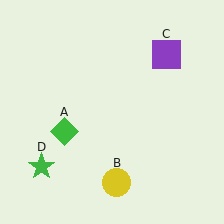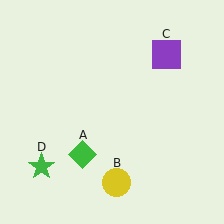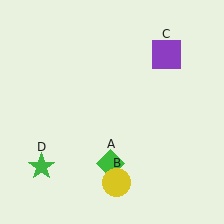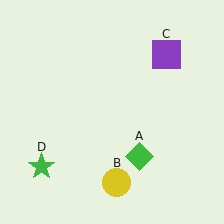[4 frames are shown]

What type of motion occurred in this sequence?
The green diamond (object A) rotated counterclockwise around the center of the scene.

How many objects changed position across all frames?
1 object changed position: green diamond (object A).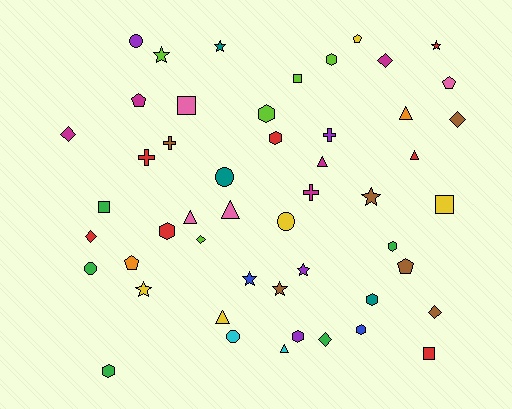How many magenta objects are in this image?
There are 5 magenta objects.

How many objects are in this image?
There are 50 objects.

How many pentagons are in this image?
There are 5 pentagons.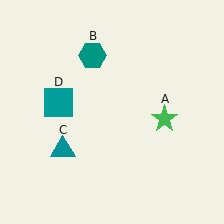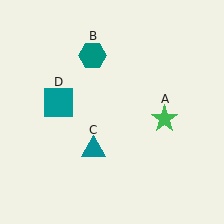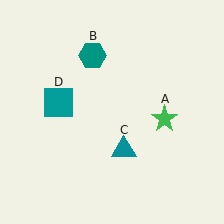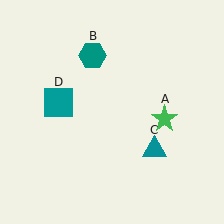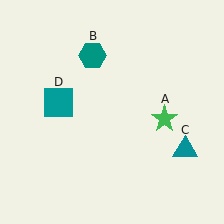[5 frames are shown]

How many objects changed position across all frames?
1 object changed position: teal triangle (object C).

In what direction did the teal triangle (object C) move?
The teal triangle (object C) moved right.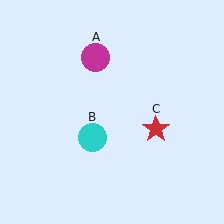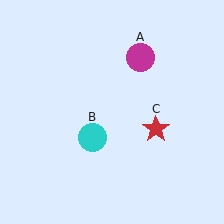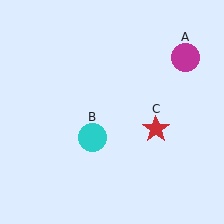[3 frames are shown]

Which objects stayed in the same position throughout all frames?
Cyan circle (object B) and red star (object C) remained stationary.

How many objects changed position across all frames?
1 object changed position: magenta circle (object A).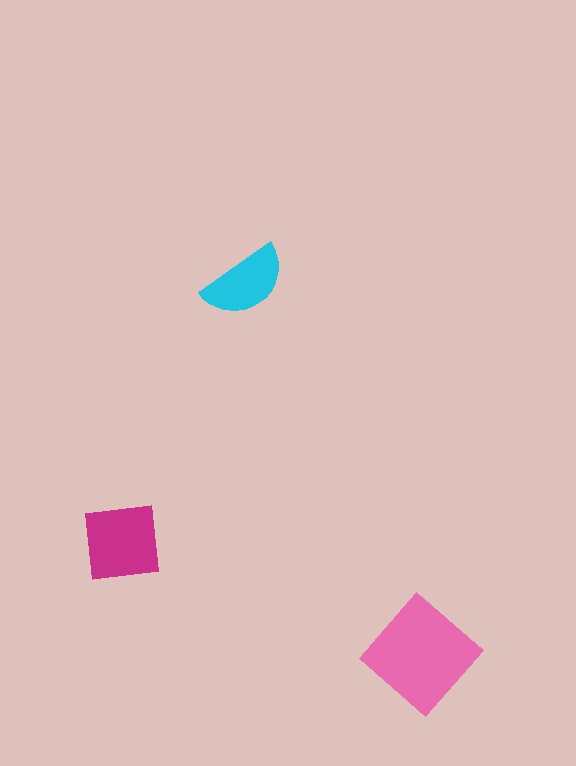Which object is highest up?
The cyan semicircle is topmost.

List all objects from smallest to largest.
The cyan semicircle, the magenta square, the pink diamond.